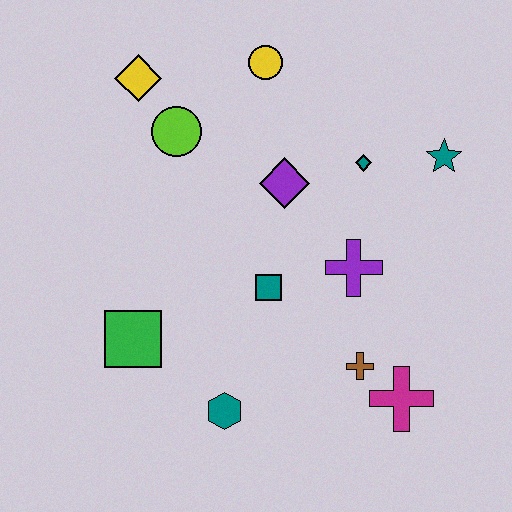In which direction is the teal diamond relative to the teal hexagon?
The teal diamond is above the teal hexagon.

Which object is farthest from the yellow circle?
The magenta cross is farthest from the yellow circle.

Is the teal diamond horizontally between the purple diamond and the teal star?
Yes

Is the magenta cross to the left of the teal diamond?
No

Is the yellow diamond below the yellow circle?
Yes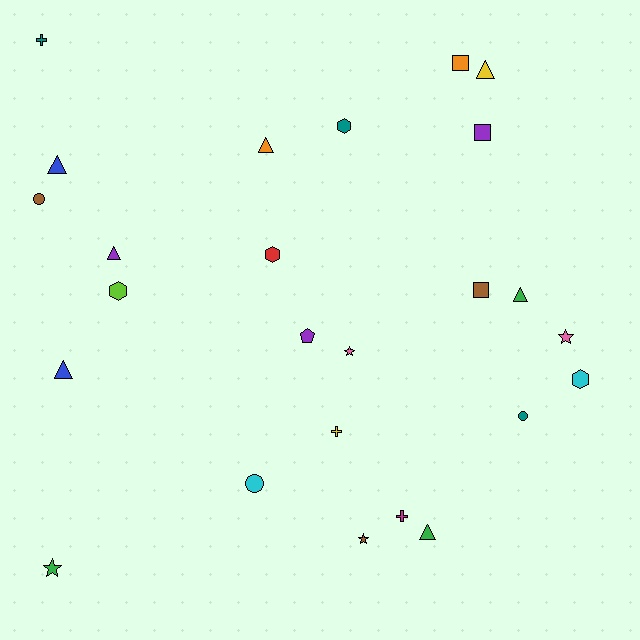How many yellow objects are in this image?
There are 2 yellow objects.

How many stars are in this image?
There are 4 stars.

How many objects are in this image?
There are 25 objects.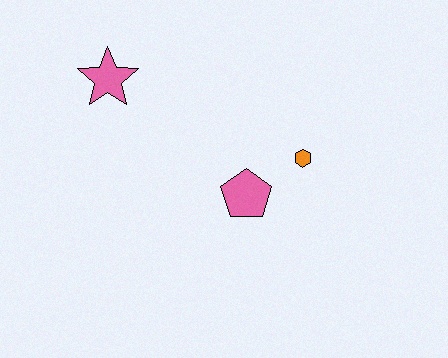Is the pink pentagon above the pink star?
No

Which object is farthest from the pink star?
The orange hexagon is farthest from the pink star.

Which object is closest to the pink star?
The pink pentagon is closest to the pink star.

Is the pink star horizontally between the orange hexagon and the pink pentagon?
No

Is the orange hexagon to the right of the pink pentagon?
Yes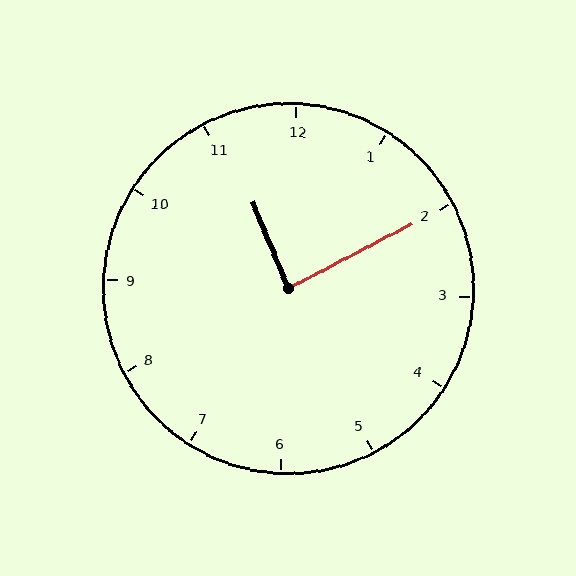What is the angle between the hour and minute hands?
Approximately 85 degrees.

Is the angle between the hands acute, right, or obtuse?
It is right.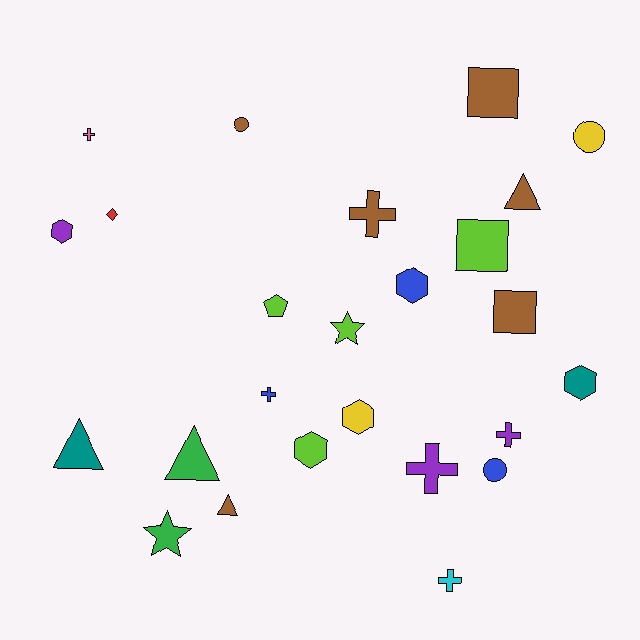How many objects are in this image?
There are 25 objects.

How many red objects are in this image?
There is 1 red object.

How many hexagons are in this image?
There are 5 hexagons.